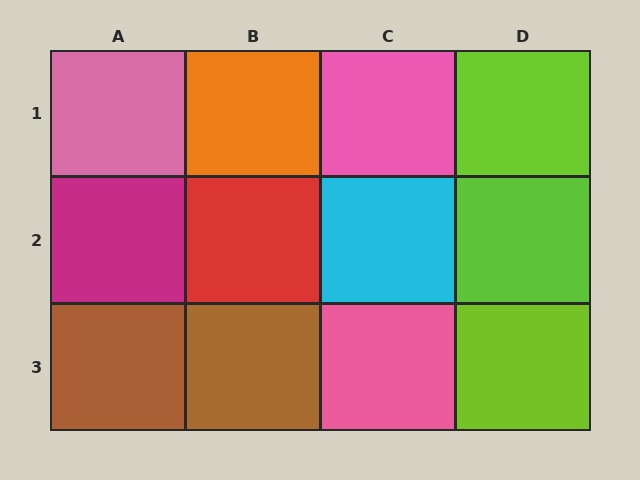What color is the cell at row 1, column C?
Pink.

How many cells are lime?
3 cells are lime.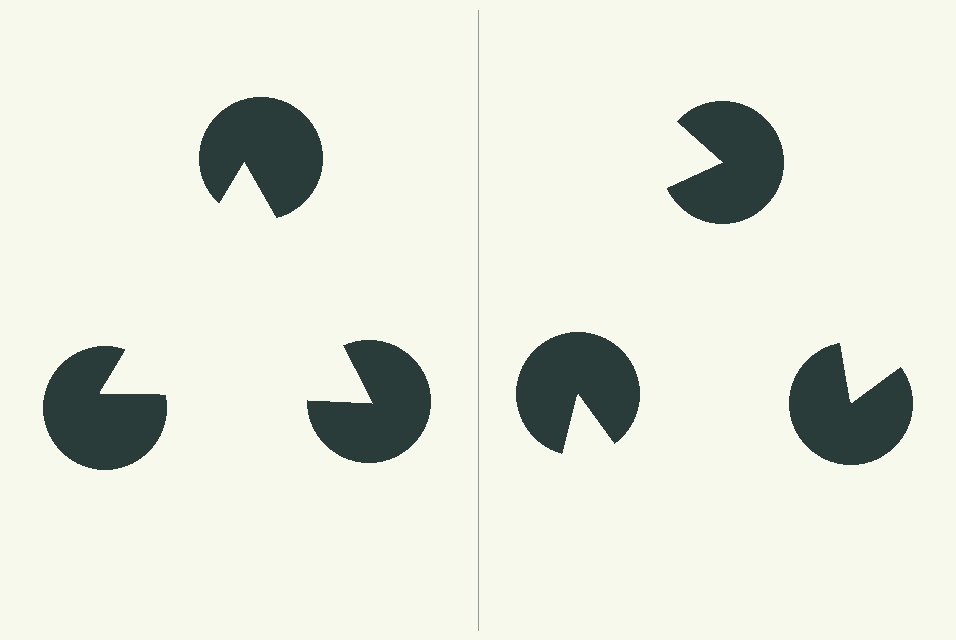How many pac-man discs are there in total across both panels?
6 — 3 on each side.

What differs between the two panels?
The pac-man discs are positioned identically on both sides; only the wedge orientations differ. On the left they align to a triangle; on the right they are misaligned.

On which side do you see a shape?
An illusory triangle appears on the left side. On the right side the wedge cuts are rotated, so no coherent shape forms.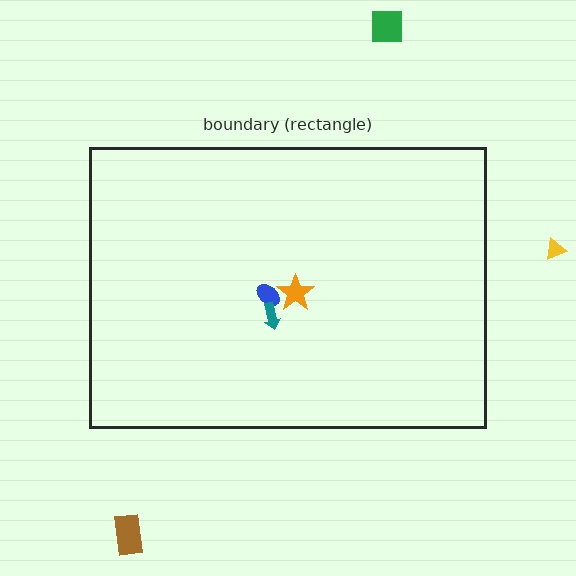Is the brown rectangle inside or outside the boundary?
Outside.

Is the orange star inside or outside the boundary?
Inside.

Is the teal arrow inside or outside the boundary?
Inside.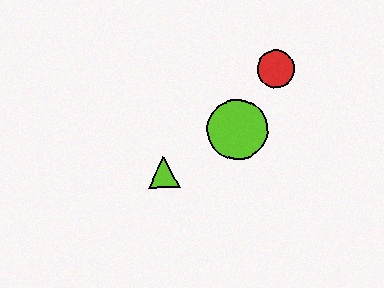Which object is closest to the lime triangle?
The lime circle is closest to the lime triangle.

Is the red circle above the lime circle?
Yes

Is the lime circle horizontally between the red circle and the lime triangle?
Yes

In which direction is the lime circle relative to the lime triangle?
The lime circle is to the right of the lime triangle.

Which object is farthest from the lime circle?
The lime triangle is farthest from the lime circle.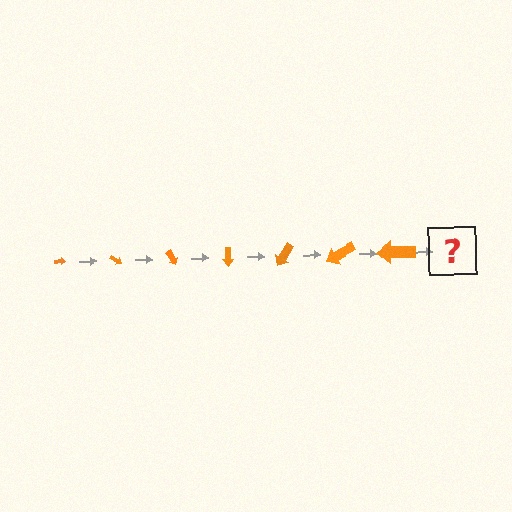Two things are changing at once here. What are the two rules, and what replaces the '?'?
The two rules are that the arrow grows larger each step and it rotates 30 degrees each step. The '?' should be an arrow, larger than the previous one and rotated 210 degrees from the start.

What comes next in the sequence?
The next element should be an arrow, larger than the previous one and rotated 210 degrees from the start.